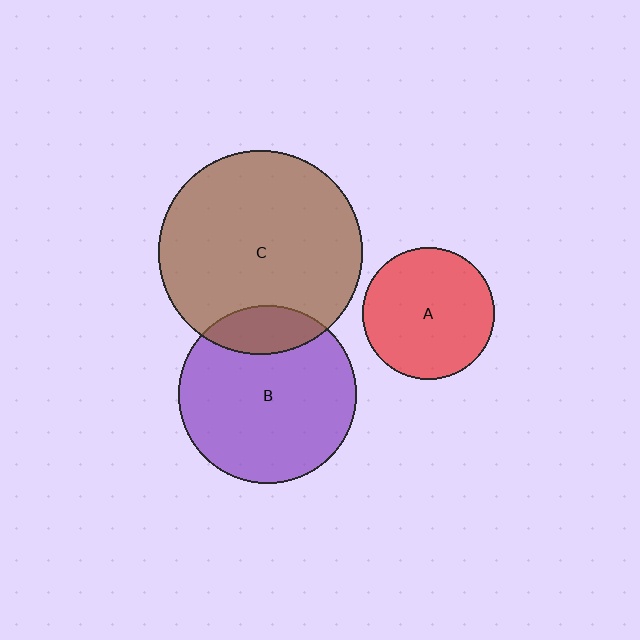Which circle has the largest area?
Circle C (brown).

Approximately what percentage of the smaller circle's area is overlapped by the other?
Approximately 15%.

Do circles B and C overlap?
Yes.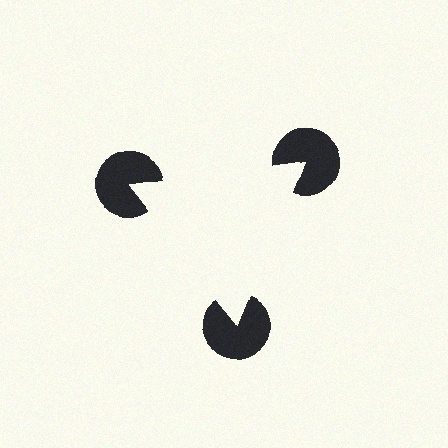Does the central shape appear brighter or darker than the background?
It typically appears slightly brighter than the background, even though no actual brightness change is drawn.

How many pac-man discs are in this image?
There are 3 — one at each vertex of the illusory triangle.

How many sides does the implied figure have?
3 sides.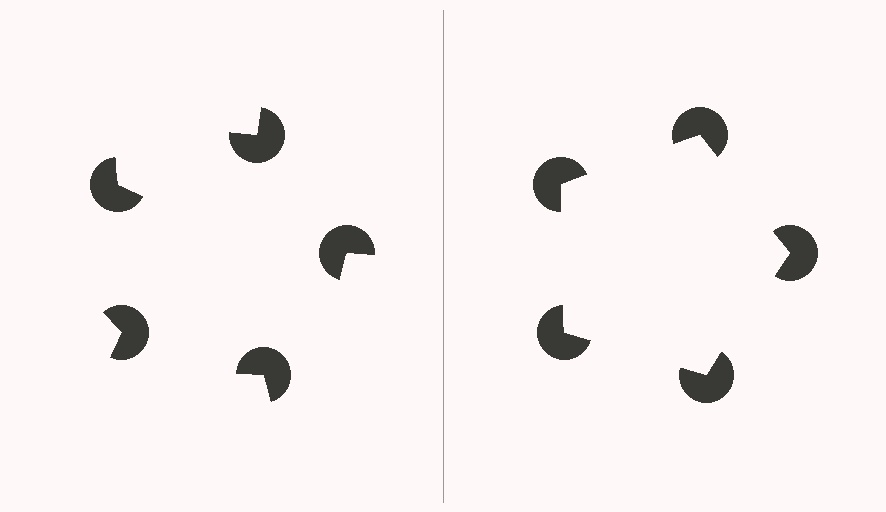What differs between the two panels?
The pac-man discs are positioned identically on both sides; only the wedge orientations differ. On the right they align to a pentagon; on the left they are misaligned.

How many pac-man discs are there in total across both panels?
10 — 5 on each side.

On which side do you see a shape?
An illusory pentagon appears on the right side. On the left side the wedge cuts are rotated, so no coherent shape forms.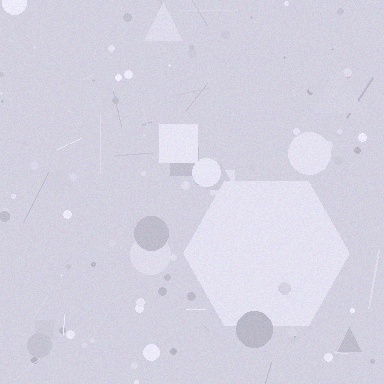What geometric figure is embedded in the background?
A hexagon is embedded in the background.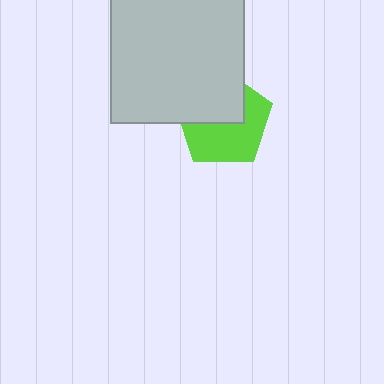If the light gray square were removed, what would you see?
You would see the complete lime pentagon.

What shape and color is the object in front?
The object in front is a light gray square.